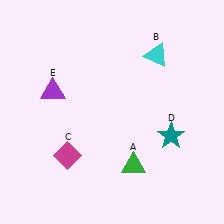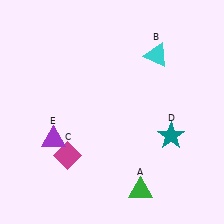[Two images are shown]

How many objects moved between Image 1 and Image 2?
2 objects moved between the two images.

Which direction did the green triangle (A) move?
The green triangle (A) moved down.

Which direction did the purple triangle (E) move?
The purple triangle (E) moved down.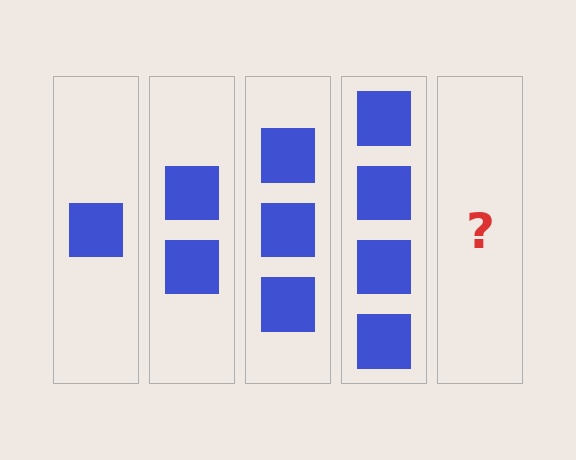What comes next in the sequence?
The next element should be 5 squares.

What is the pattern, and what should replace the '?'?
The pattern is that each step adds one more square. The '?' should be 5 squares.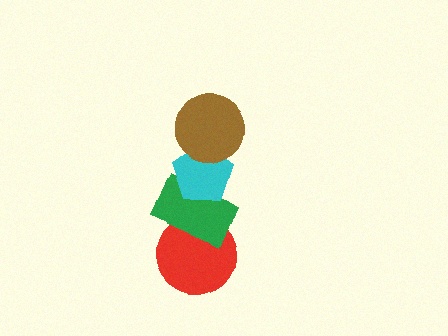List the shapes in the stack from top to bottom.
From top to bottom: the brown circle, the cyan pentagon, the green rectangle, the red circle.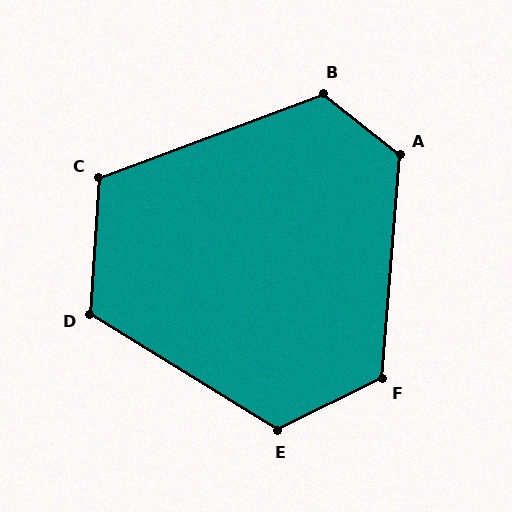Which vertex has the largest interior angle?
A, at approximately 124 degrees.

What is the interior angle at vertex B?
Approximately 121 degrees (obtuse).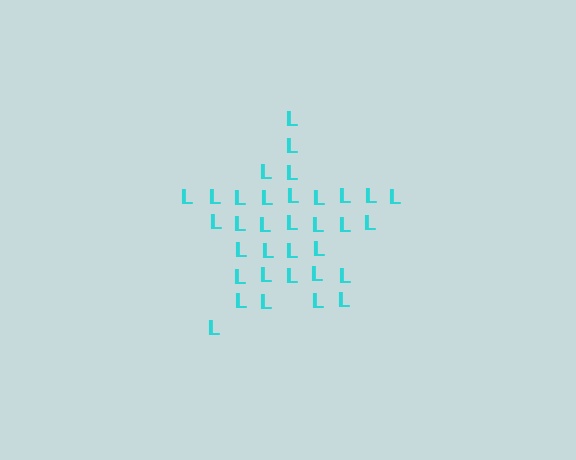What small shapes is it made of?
It is made of small letter L's.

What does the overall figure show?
The overall figure shows a star.